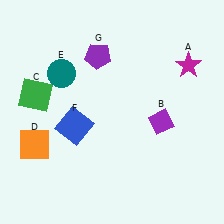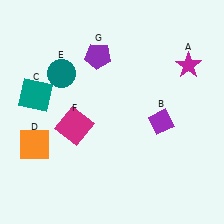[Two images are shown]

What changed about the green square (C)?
In Image 1, C is green. In Image 2, it changed to teal.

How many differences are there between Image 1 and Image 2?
There are 2 differences between the two images.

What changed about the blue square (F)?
In Image 1, F is blue. In Image 2, it changed to magenta.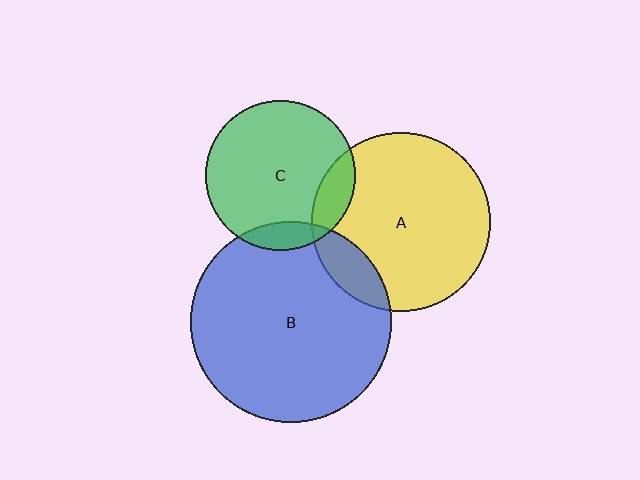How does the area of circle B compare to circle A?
Approximately 1.3 times.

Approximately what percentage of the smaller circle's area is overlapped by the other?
Approximately 15%.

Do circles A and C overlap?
Yes.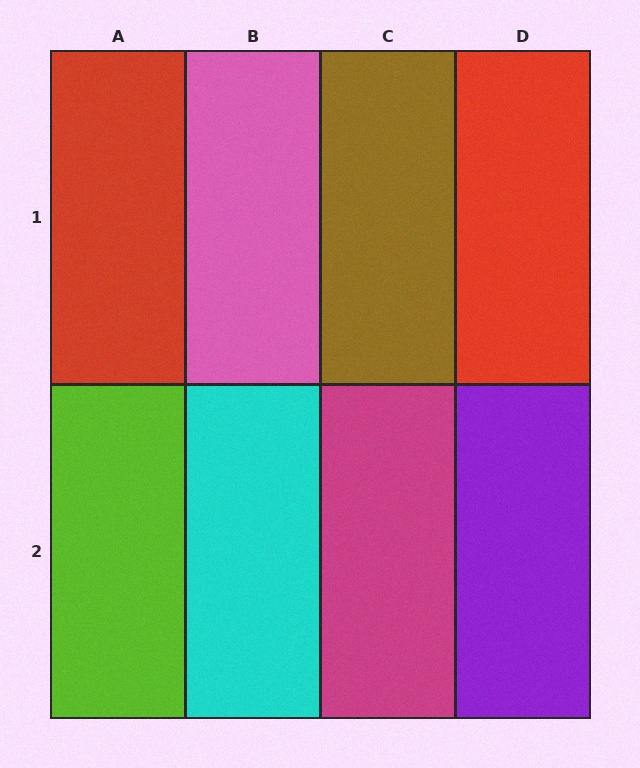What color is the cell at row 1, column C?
Brown.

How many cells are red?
2 cells are red.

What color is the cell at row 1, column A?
Red.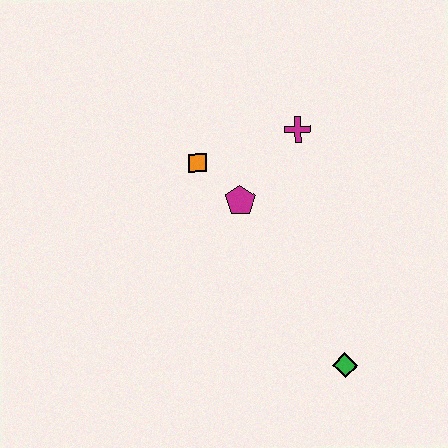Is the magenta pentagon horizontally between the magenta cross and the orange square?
Yes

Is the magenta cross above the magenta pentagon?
Yes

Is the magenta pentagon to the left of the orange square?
No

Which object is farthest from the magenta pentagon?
The green diamond is farthest from the magenta pentagon.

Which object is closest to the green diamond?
The magenta pentagon is closest to the green diamond.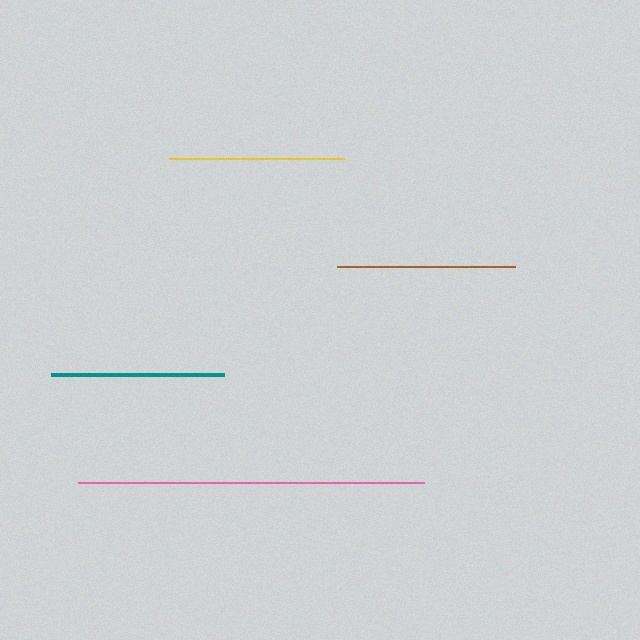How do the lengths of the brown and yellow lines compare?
The brown and yellow lines are approximately the same length.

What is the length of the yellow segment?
The yellow segment is approximately 174 pixels long.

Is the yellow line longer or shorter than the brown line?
The brown line is longer than the yellow line.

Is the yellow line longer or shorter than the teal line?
The yellow line is longer than the teal line.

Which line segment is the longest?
The pink line is the longest at approximately 346 pixels.